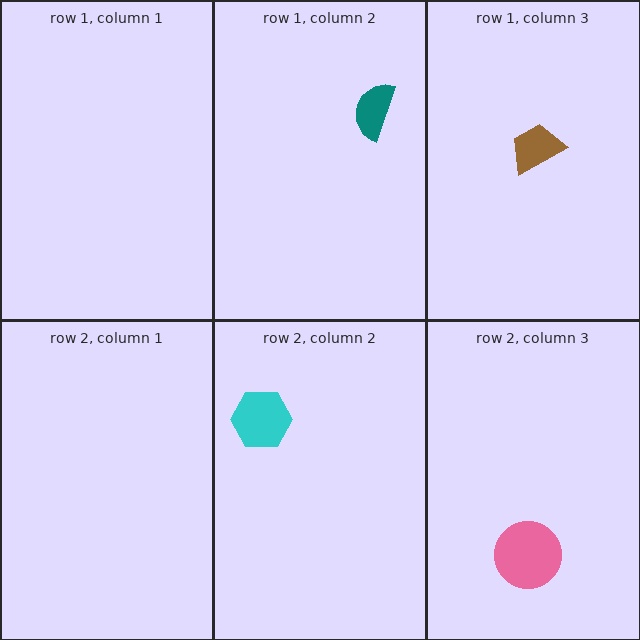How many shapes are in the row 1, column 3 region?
1.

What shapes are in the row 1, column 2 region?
The teal semicircle.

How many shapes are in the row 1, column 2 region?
1.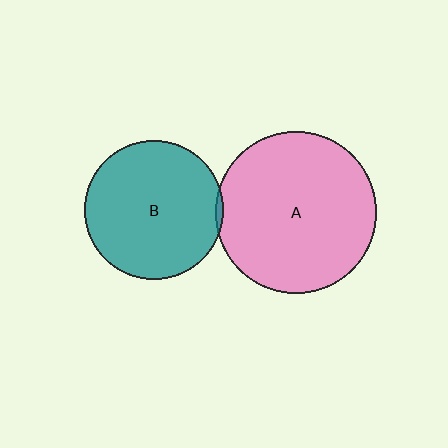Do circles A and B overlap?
Yes.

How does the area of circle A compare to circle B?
Approximately 1.4 times.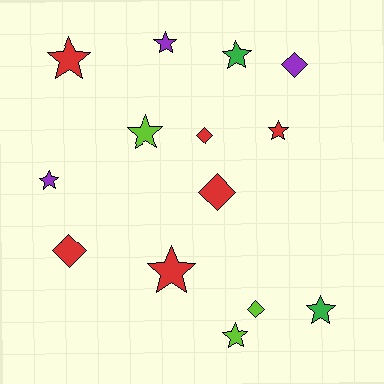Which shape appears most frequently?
Star, with 9 objects.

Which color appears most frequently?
Red, with 6 objects.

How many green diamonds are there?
There are no green diamonds.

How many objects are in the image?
There are 14 objects.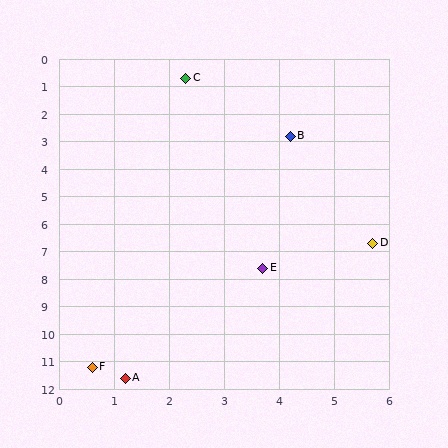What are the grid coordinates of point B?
Point B is at approximately (4.2, 2.8).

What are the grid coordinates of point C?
Point C is at approximately (2.3, 0.7).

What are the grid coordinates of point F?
Point F is at approximately (0.6, 11.2).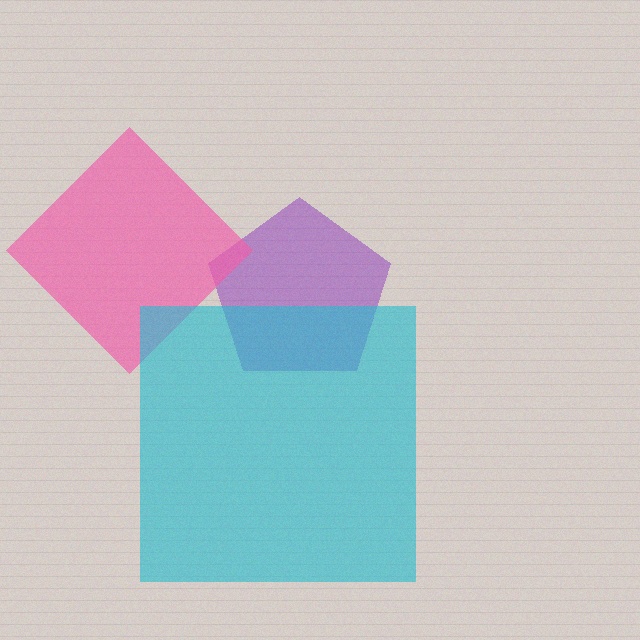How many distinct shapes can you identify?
There are 3 distinct shapes: a purple pentagon, a pink diamond, a cyan square.